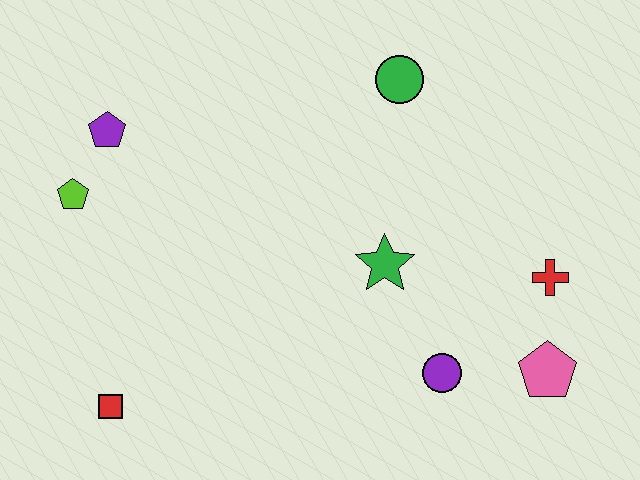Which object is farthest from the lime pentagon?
The pink pentagon is farthest from the lime pentagon.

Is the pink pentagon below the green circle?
Yes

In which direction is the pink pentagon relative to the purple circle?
The pink pentagon is to the right of the purple circle.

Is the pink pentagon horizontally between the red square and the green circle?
No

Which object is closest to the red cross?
The pink pentagon is closest to the red cross.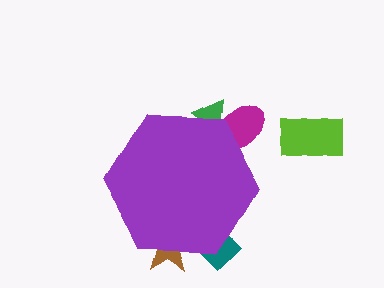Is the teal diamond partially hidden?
Yes, the teal diamond is partially hidden behind the purple hexagon.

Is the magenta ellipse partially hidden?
Yes, the magenta ellipse is partially hidden behind the purple hexagon.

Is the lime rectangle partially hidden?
No, the lime rectangle is fully visible.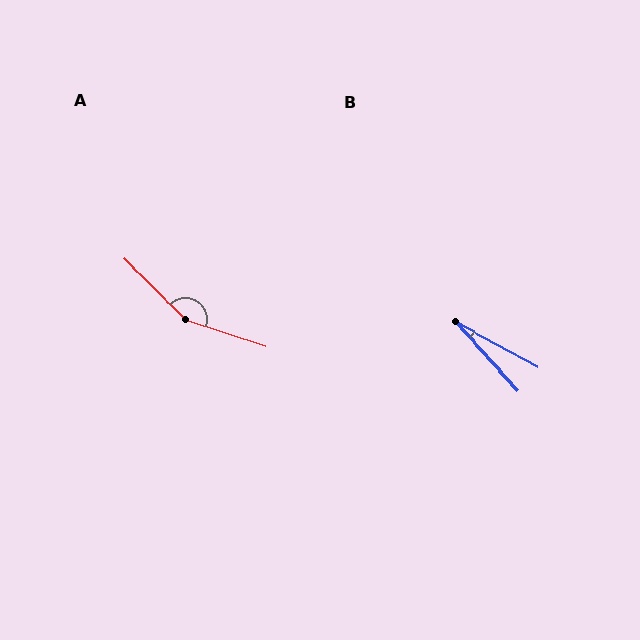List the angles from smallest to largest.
B (19°), A (155°).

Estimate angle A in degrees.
Approximately 155 degrees.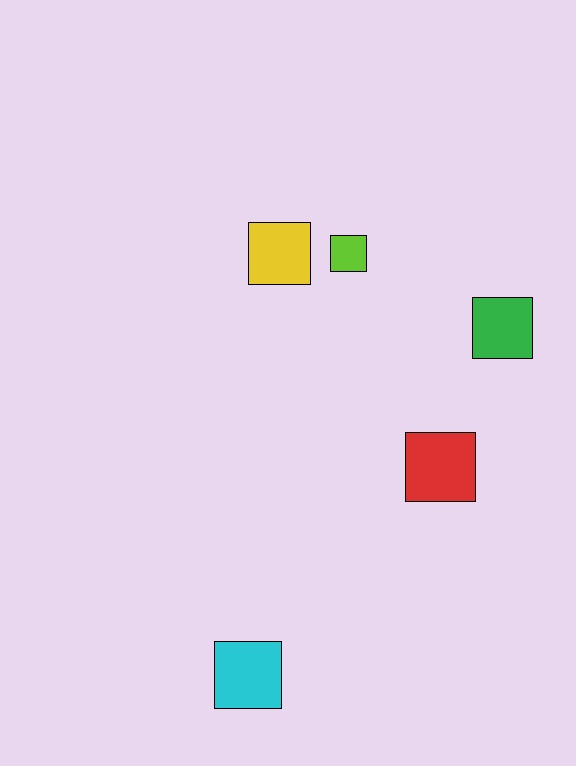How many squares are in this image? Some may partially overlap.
There are 5 squares.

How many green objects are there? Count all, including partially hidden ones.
There is 1 green object.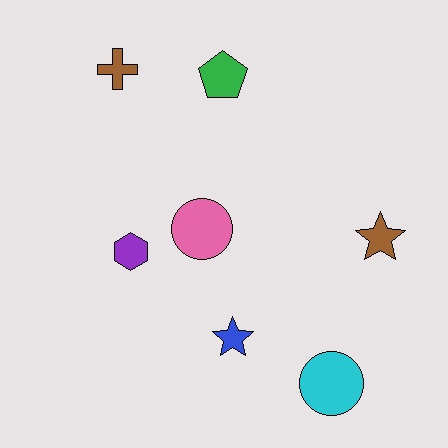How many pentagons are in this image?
There is 1 pentagon.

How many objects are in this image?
There are 7 objects.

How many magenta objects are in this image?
There are no magenta objects.